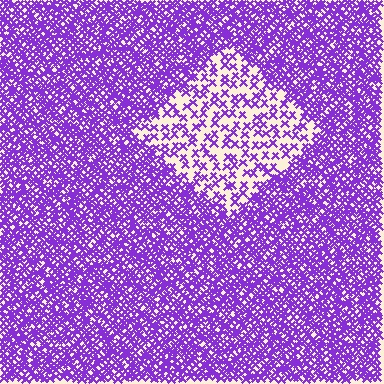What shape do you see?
I see a diamond.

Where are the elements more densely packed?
The elements are more densely packed outside the diamond boundary.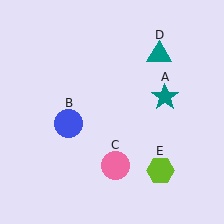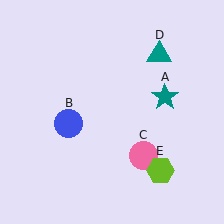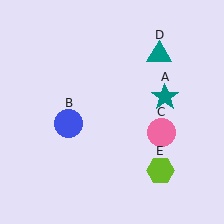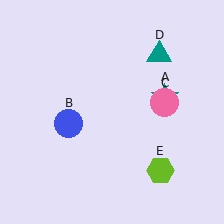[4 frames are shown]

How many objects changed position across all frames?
1 object changed position: pink circle (object C).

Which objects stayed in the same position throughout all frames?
Teal star (object A) and blue circle (object B) and teal triangle (object D) and lime hexagon (object E) remained stationary.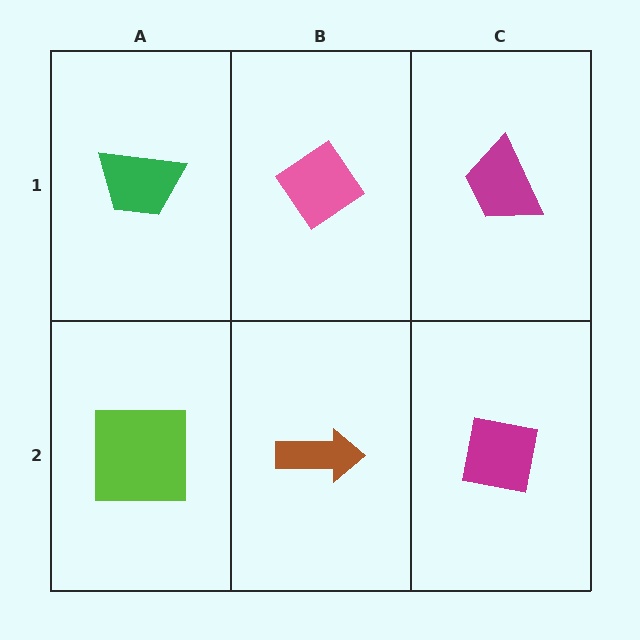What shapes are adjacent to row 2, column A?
A green trapezoid (row 1, column A), a brown arrow (row 2, column B).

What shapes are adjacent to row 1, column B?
A brown arrow (row 2, column B), a green trapezoid (row 1, column A), a magenta trapezoid (row 1, column C).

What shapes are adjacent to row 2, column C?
A magenta trapezoid (row 1, column C), a brown arrow (row 2, column B).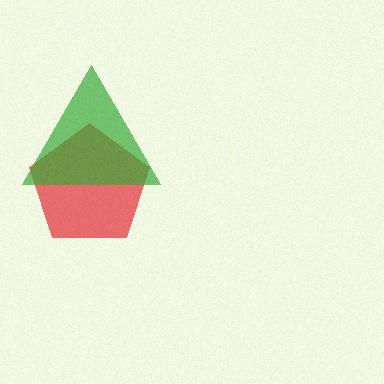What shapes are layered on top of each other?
The layered shapes are: a red pentagon, a green triangle.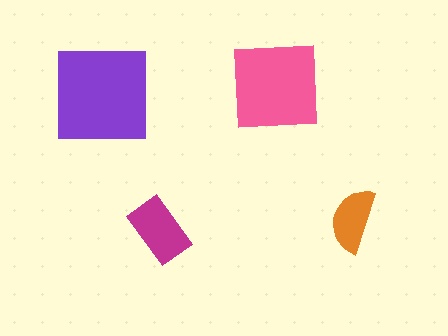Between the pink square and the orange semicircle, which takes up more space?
The pink square.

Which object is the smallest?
The orange semicircle.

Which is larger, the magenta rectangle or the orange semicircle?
The magenta rectangle.